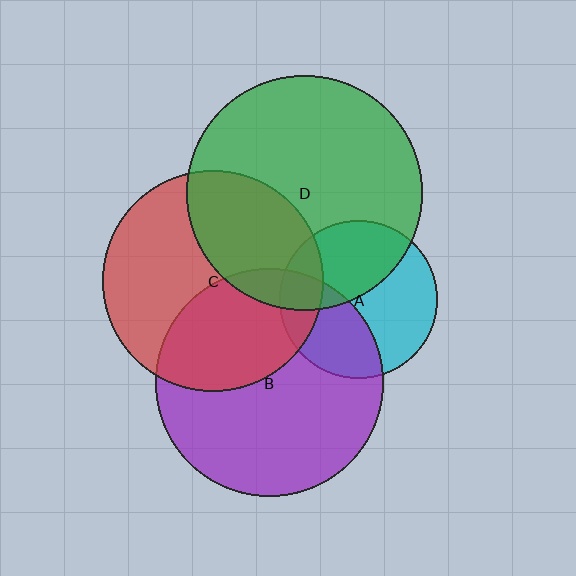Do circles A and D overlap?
Yes.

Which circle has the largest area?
Circle D (green).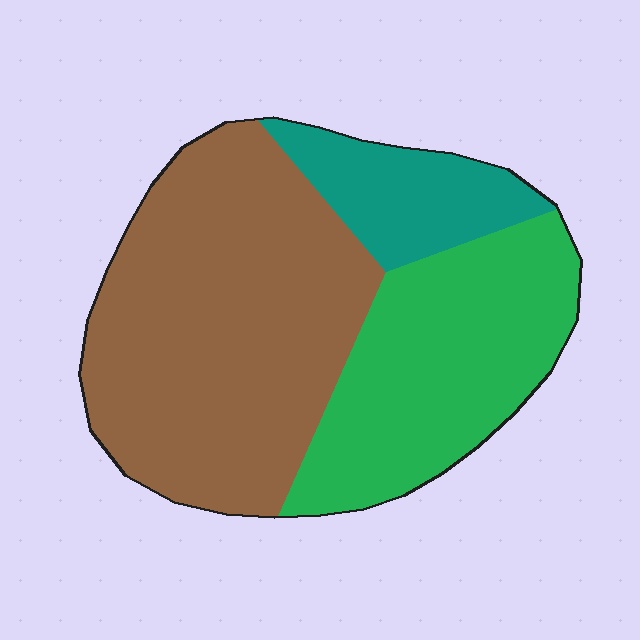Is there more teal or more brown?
Brown.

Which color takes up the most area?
Brown, at roughly 55%.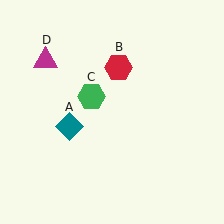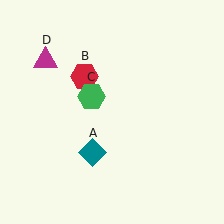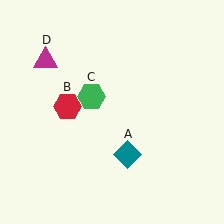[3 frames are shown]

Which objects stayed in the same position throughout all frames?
Green hexagon (object C) and magenta triangle (object D) remained stationary.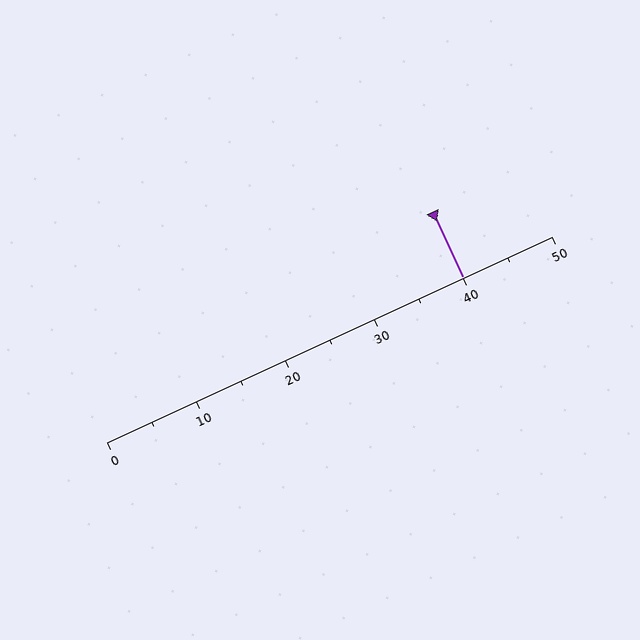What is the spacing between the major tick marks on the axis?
The major ticks are spaced 10 apart.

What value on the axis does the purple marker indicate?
The marker indicates approximately 40.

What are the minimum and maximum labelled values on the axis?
The axis runs from 0 to 50.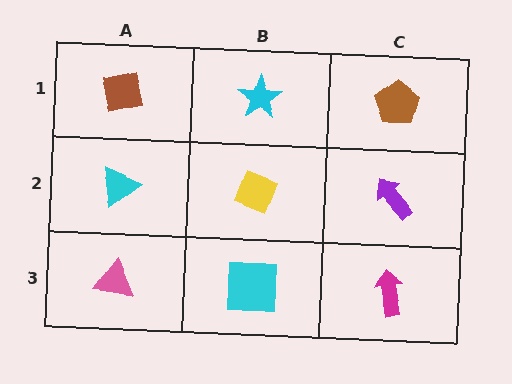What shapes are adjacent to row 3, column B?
A yellow diamond (row 2, column B), a pink triangle (row 3, column A), a magenta arrow (row 3, column C).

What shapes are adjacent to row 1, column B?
A yellow diamond (row 2, column B), a brown square (row 1, column A), a brown pentagon (row 1, column C).